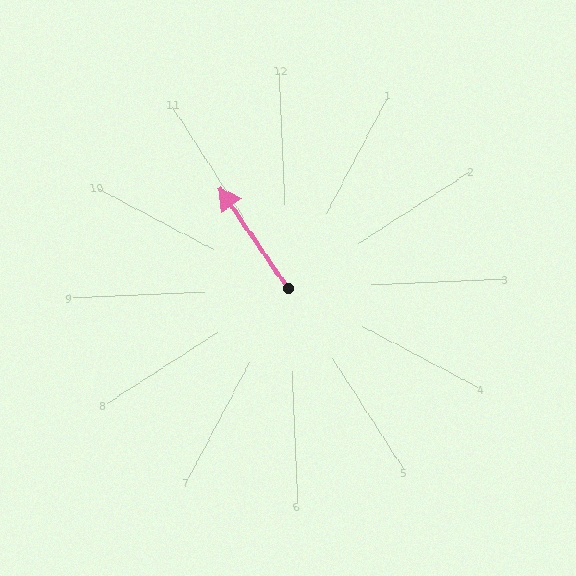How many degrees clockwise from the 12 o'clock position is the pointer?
Approximately 328 degrees.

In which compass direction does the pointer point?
Northwest.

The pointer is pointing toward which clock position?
Roughly 11 o'clock.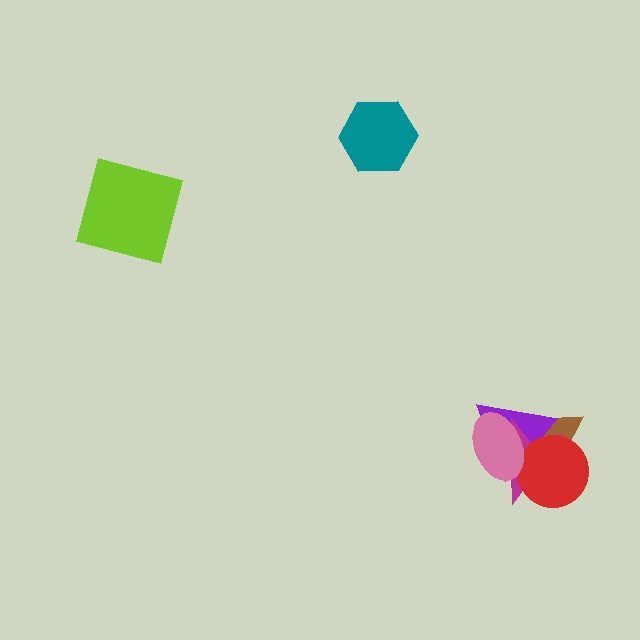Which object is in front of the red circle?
The pink ellipse is in front of the red circle.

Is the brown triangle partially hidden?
Yes, it is partially covered by another shape.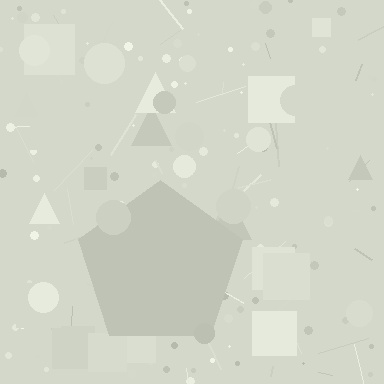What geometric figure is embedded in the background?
A pentagon is embedded in the background.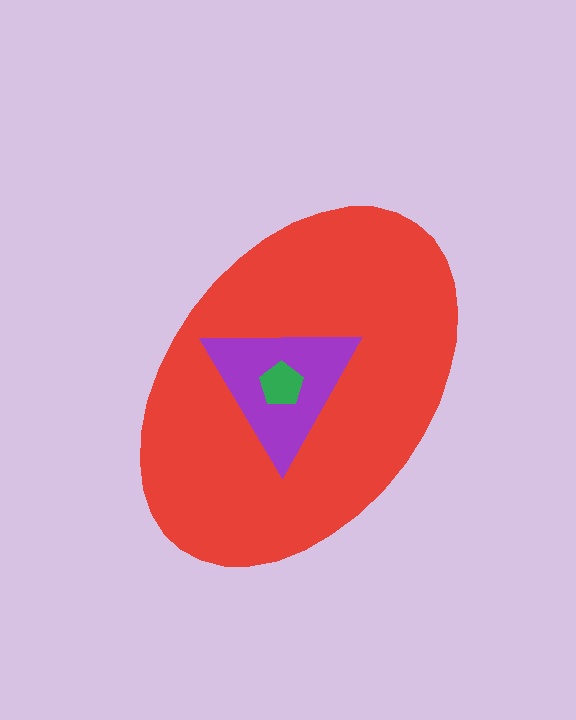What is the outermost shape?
The red ellipse.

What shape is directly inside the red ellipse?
The purple triangle.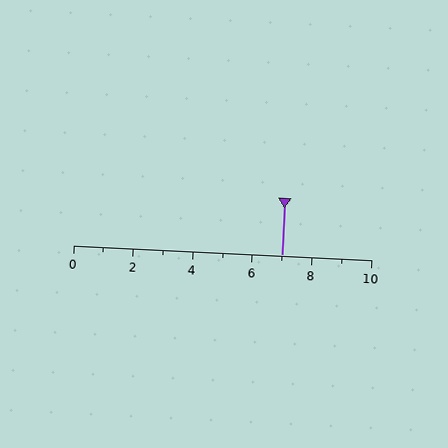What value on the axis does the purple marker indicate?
The marker indicates approximately 7.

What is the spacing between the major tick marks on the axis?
The major ticks are spaced 2 apart.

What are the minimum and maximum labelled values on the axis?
The axis runs from 0 to 10.